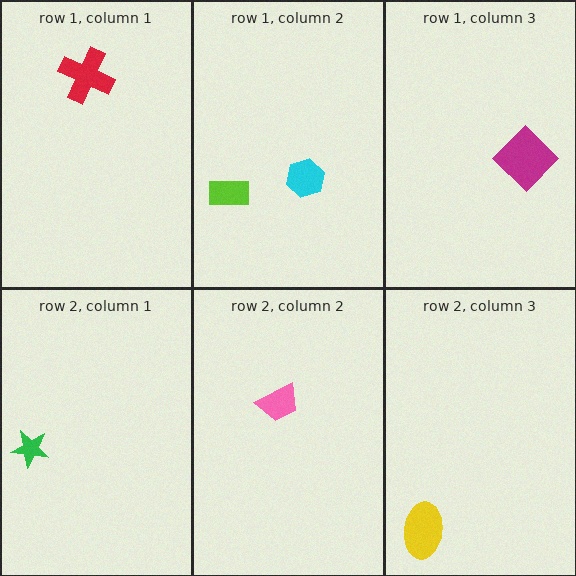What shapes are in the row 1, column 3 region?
The magenta diamond.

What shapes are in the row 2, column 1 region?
The green star.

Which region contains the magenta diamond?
The row 1, column 3 region.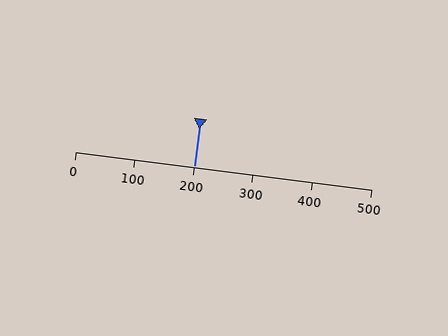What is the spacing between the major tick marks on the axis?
The major ticks are spaced 100 apart.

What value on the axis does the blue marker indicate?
The marker indicates approximately 200.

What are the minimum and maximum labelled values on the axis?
The axis runs from 0 to 500.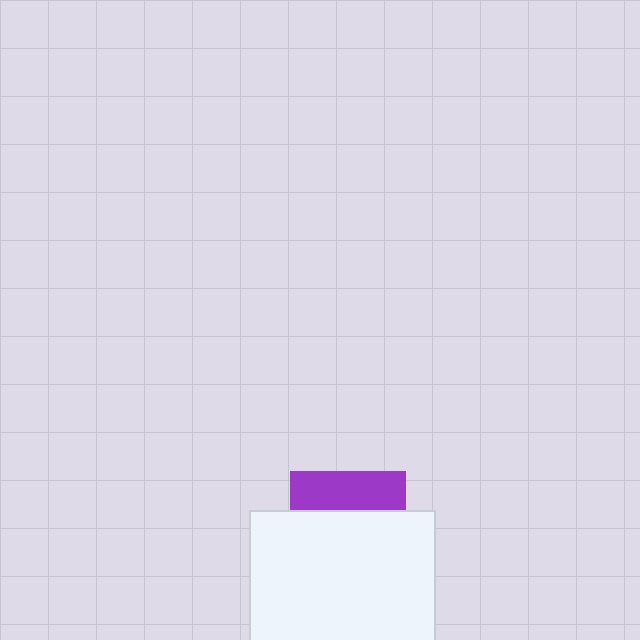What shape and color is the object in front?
The object in front is a white rectangle.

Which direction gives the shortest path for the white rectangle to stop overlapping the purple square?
Moving down gives the shortest separation.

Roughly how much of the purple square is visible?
A small part of it is visible (roughly 33%).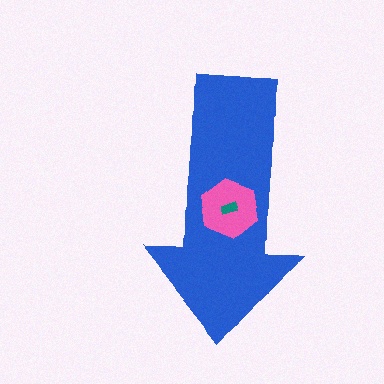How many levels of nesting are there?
3.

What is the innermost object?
The teal rectangle.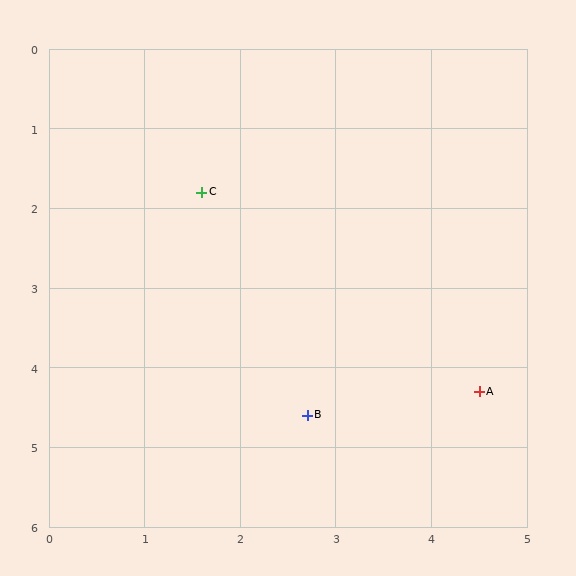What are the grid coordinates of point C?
Point C is at approximately (1.6, 1.8).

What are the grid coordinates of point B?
Point B is at approximately (2.7, 4.6).